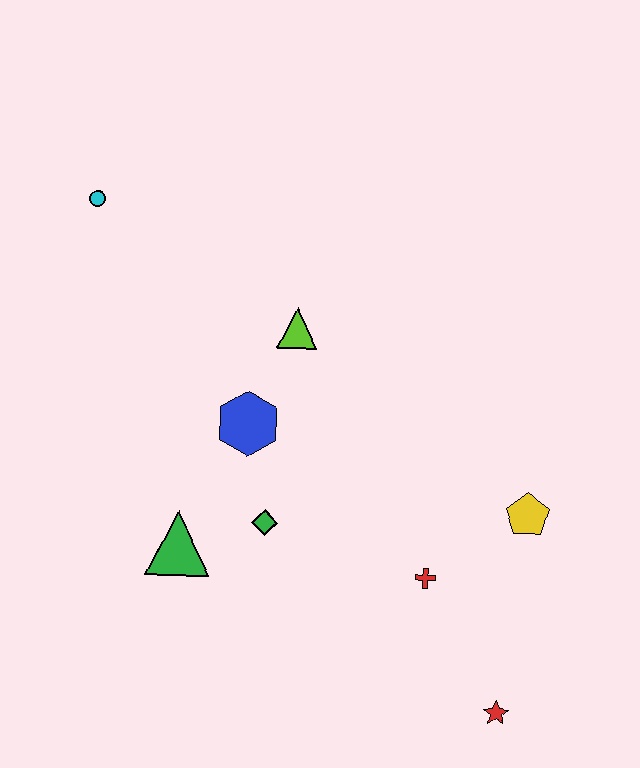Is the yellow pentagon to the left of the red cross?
No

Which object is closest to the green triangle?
The green diamond is closest to the green triangle.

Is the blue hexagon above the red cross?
Yes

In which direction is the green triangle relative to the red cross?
The green triangle is to the left of the red cross.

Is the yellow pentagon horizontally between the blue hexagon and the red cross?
No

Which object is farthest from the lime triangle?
The red star is farthest from the lime triangle.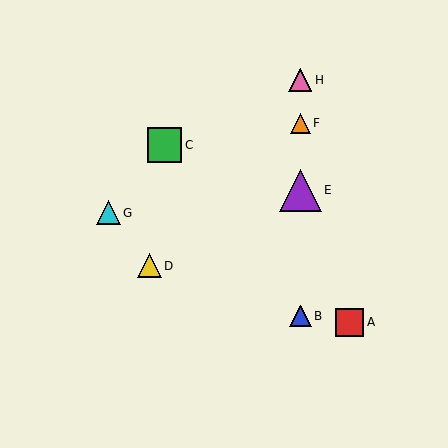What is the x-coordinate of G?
Object G is at x≈109.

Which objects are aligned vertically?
Objects B, E, F, H are aligned vertically.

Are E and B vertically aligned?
Yes, both are at x≈300.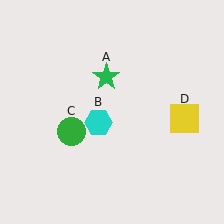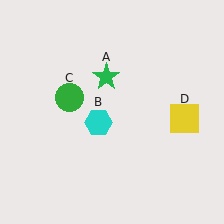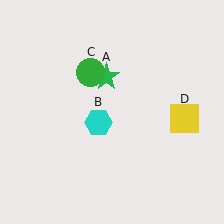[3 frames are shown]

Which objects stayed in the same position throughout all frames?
Green star (object A) and cyan hexagon (object B) and yellow square (object D) remained stationary.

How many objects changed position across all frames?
1 object changed position: green circle (object C).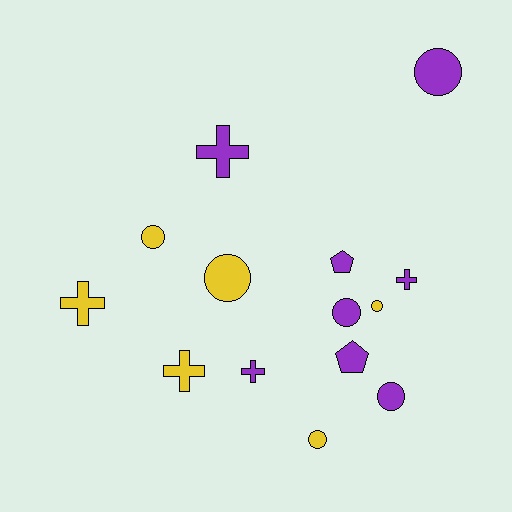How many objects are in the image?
There are 14 objects.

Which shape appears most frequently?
Circle, with 7 objects.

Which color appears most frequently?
Purple, with 8 objects.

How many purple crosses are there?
There are 3 purple crosses.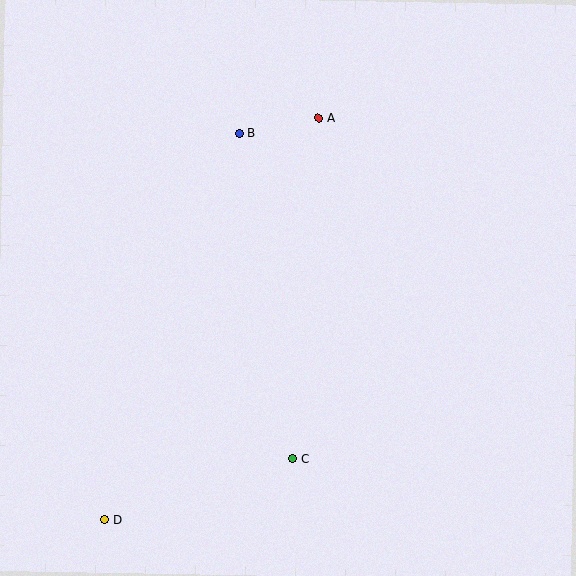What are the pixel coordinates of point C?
Point C is at (293, 459).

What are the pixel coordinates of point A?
Point A is at (319, 118).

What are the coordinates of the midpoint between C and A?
The midpoint between C and A is at (306, 288).